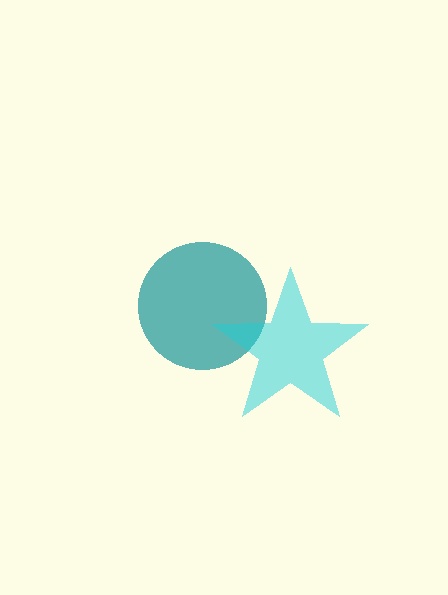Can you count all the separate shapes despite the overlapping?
Yes, there are 2 separate shapes.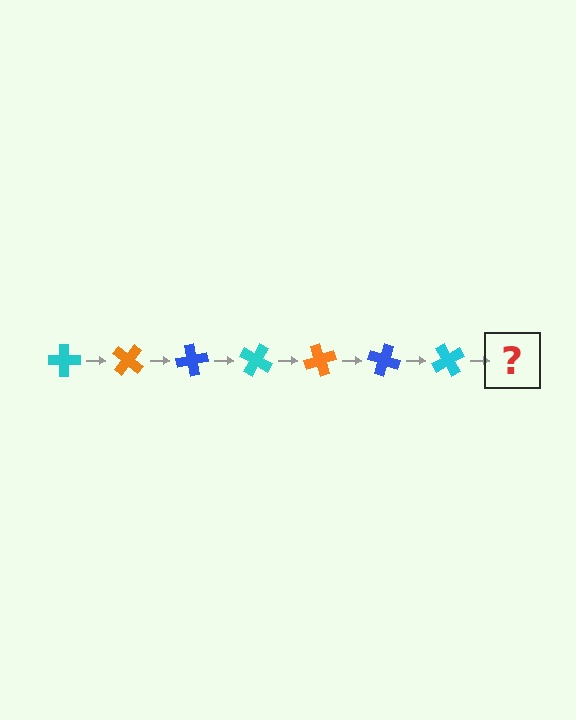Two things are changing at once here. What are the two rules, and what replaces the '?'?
The two rules are that it rotates 40 degrees each step and the color cycles through cyan, orange, and blue. The '?' should be an orange cross, rotated 280 degrees from the start.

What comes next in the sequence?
The next element should be an orange cross, rotated 280 degrees from the start.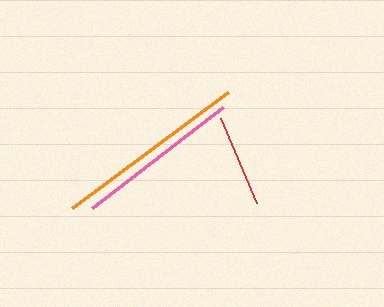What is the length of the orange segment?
The orange segment is approximately 194 pixels long.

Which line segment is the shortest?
The red line is the shortest at approximately 92 pixels.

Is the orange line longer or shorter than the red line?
The orange line is longer than the red line.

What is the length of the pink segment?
The pink segment is approximately 166 pixels long.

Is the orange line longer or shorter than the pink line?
The orange line is longer than the pink line.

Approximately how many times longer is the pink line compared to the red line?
The pink line is approximately 1.8 times the length of the red line.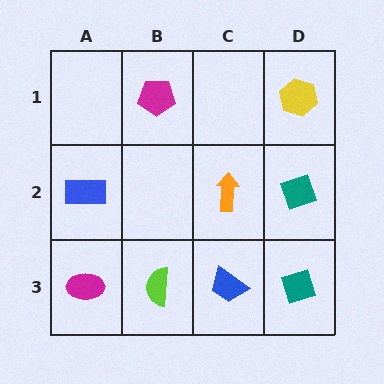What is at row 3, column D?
A teal diamond.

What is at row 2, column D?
A teal diamond.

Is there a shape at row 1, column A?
No, that cell is empty.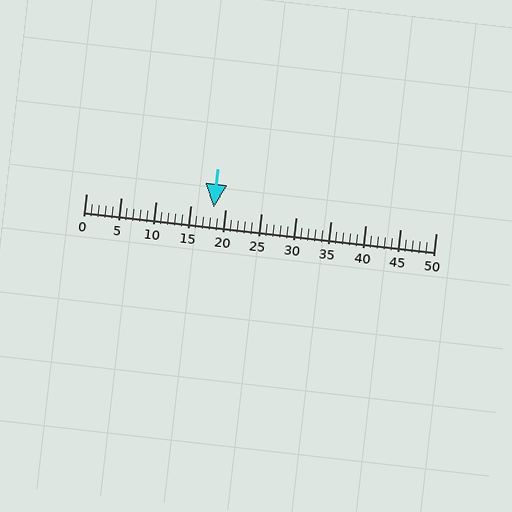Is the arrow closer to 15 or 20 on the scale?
The arrow is closer to 20.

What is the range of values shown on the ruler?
The ruler shows values from 0 to 50.